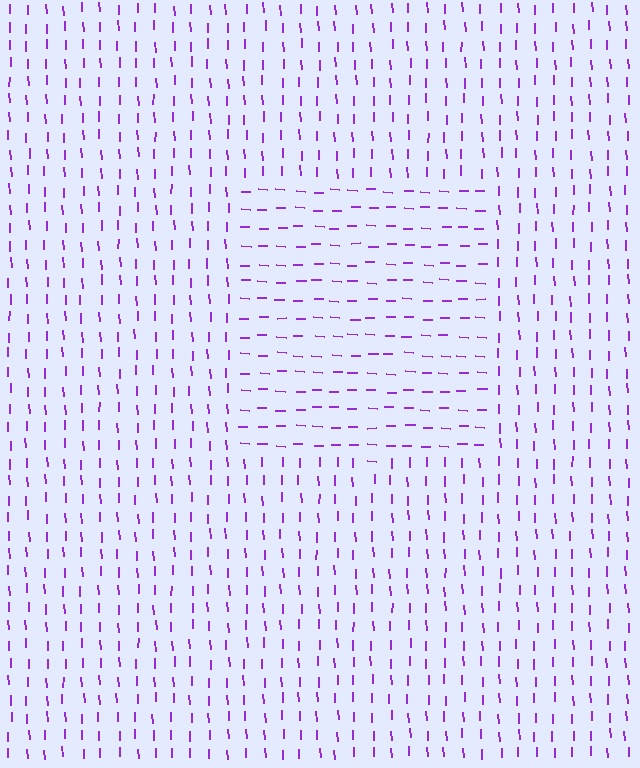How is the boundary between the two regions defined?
The boundary is defined purely by a change in line orientation (approximately 86 degrees difference). All lines are the same color and thickness.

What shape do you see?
I see a rectangle.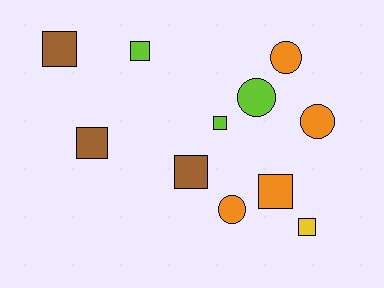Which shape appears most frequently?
Square, with 7 objects.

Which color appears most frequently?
Orange, with 4 objects.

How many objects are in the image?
There are 11 objects.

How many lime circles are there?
There is 1 lime circle.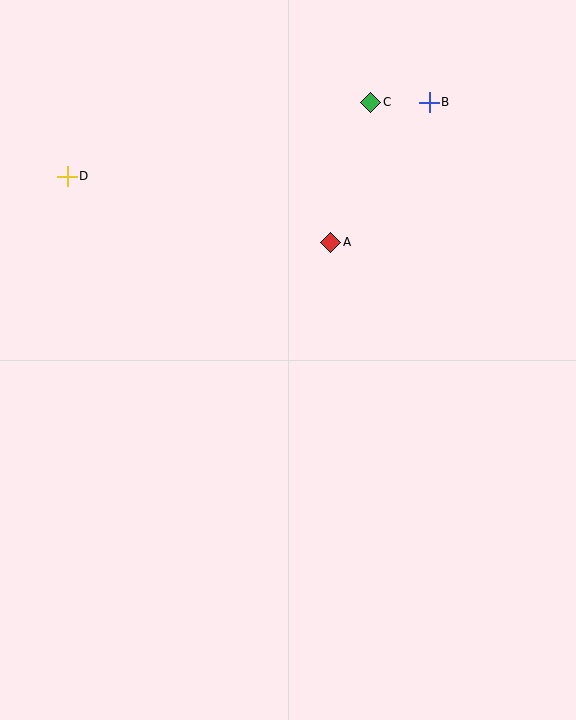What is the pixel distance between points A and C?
The distance between A and C is 145 pixels.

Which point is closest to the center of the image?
Point A at (331, 242) is closest to the center.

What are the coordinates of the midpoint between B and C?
The midpoint between B and C is at (400, 102).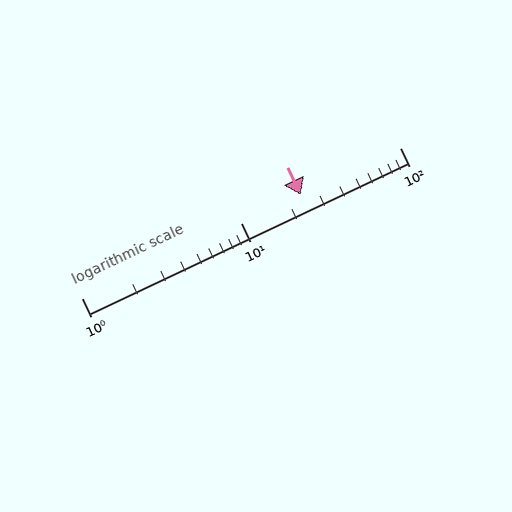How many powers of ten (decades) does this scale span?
The scale spans 2 decades, from 1 to 100.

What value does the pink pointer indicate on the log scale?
The pointer indicates approximately 24.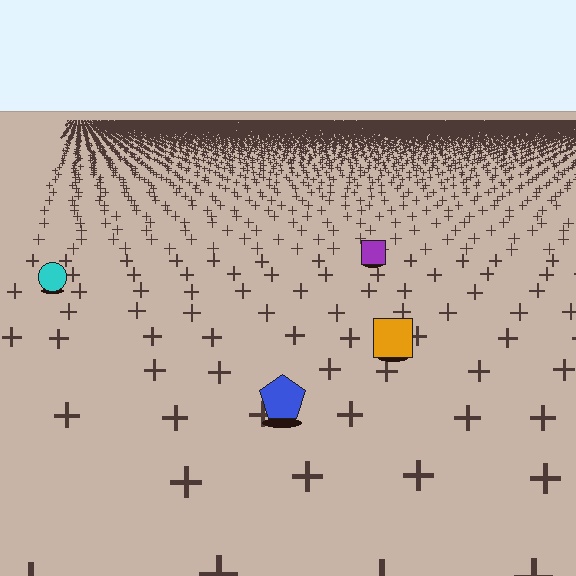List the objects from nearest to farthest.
From nearest to farthest: the blue pentagon, the orange square, the cyan circle, the purple square.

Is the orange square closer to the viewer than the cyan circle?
Yes. The orange square is closer — you can tell from the texture gradient: the ground texture is coarser near it.